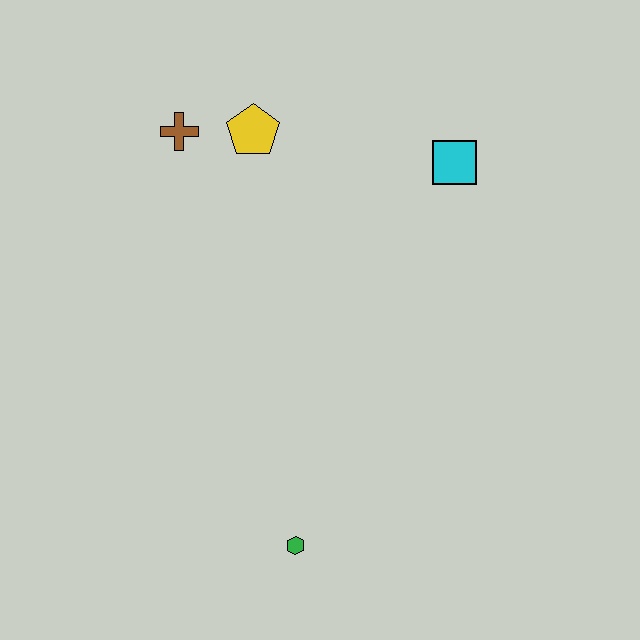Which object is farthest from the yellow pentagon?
The green hexagon is farthest from the yellow pentagon.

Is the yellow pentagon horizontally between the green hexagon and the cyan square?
No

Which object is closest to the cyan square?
The yellow pentagon is closest to the cyan square.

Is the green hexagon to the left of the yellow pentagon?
No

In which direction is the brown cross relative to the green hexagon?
The brown cross is above the green hexagon.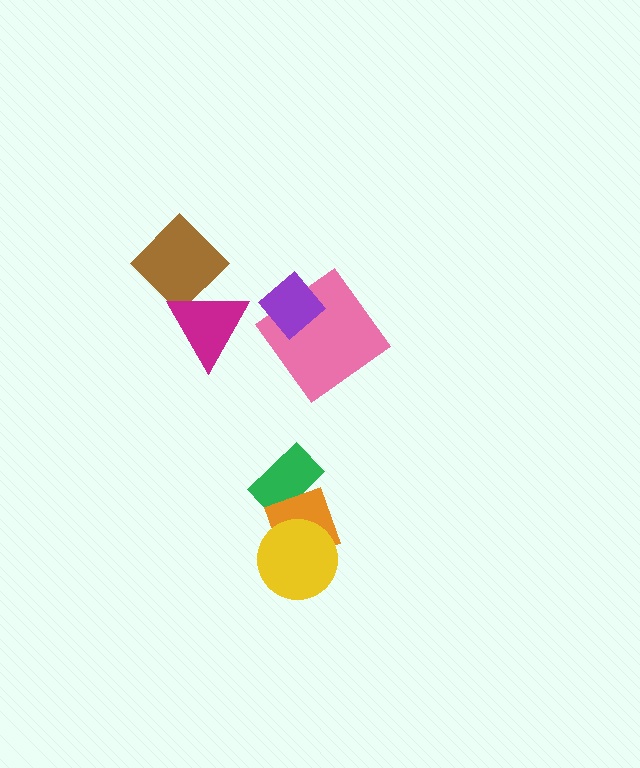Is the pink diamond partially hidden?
Yes, it is partially covered by another shape.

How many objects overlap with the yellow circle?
1 object overlaps with the yellow circle.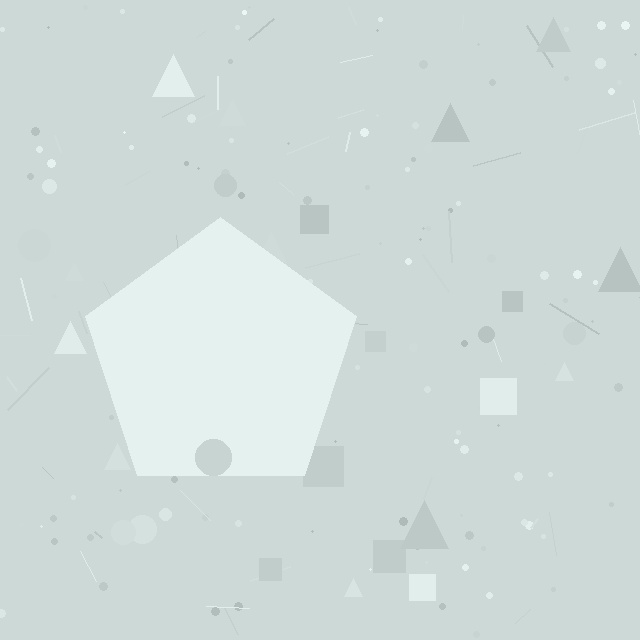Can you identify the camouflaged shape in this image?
The camouflaged shape is a pentagon.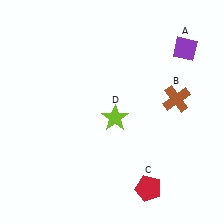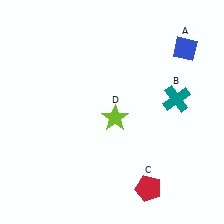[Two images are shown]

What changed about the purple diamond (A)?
In Image 1, A is purple. In Image 2, it changed to blue.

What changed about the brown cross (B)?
In Image 1, B is brown. In Image 2, it changed to teal.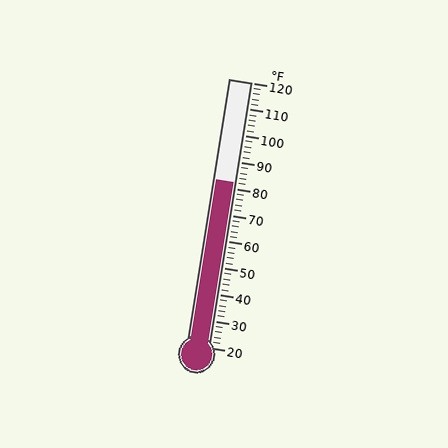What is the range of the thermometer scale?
The thermometer scale ranges from 20°F to 120°F.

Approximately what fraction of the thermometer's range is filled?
The thermometer is filled to approximately 60% of its range.